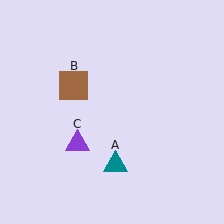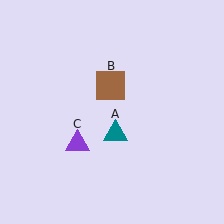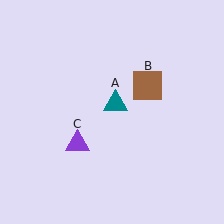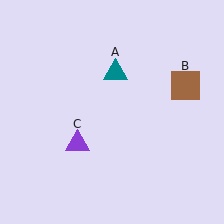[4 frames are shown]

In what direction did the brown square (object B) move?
The brown square (object B) moved right.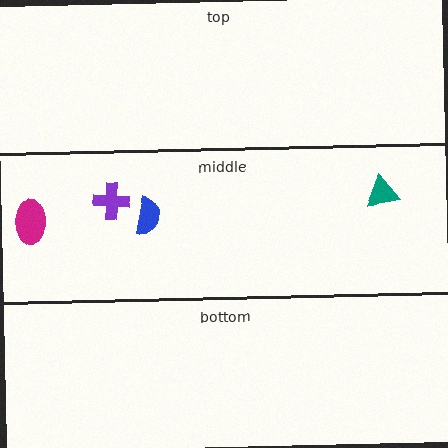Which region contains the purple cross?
The middle region.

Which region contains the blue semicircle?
The middle region.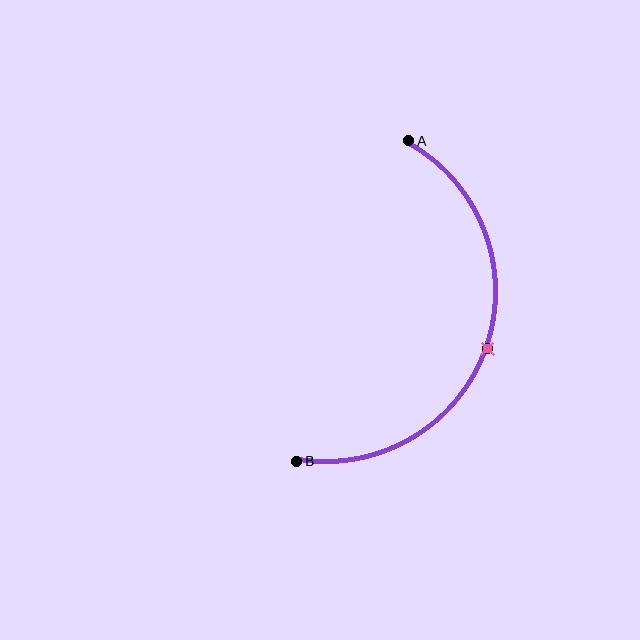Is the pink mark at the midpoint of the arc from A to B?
Yes. The pink mark lies on the arc at equal arc-length from both A and B — it is the arc midpoint.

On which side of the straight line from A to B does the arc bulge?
The arc bulges to the right of the straight line connecting A and B.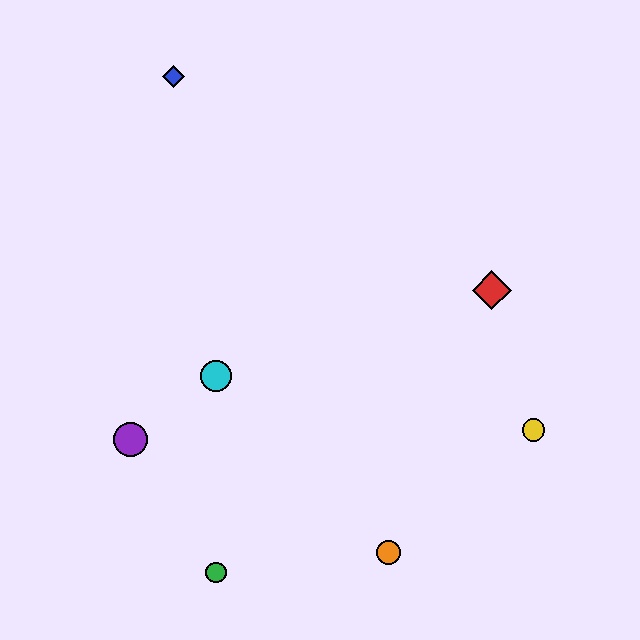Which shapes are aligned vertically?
The green circle, the cyan circle are aligned vertically.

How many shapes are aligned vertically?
2 shapes (the green circle, the cyan circle) are aligned vertically.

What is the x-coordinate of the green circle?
The green circle is at x≈216.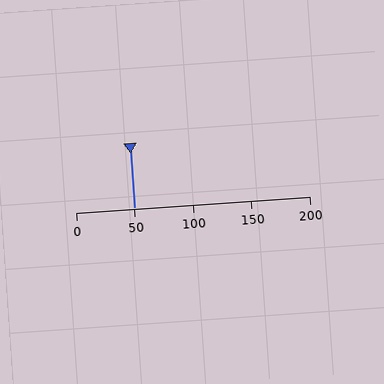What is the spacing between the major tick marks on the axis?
The major ticks are spaced 50 apart.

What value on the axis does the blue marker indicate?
The marker indicates approximately 50.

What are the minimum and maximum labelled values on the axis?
The axis runs from 0 to 200.